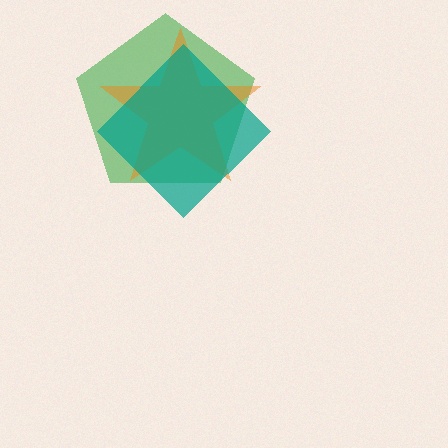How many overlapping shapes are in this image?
There are 3 overlapping shapes in the image.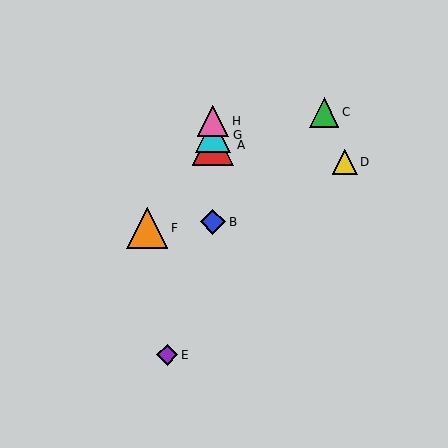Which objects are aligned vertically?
Objects A, B, G, H are aligned vertically.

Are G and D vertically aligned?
No, G is at x≈213 and D is at x≈345.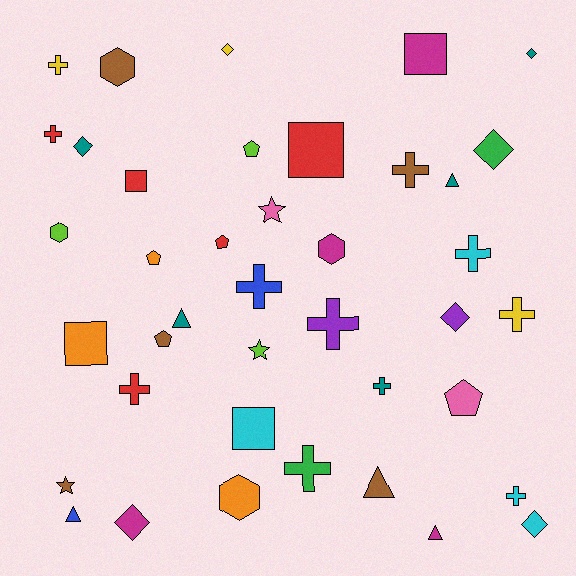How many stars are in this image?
There are 3 stars.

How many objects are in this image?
There are 40 objects.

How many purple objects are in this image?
There are 2 purple objects.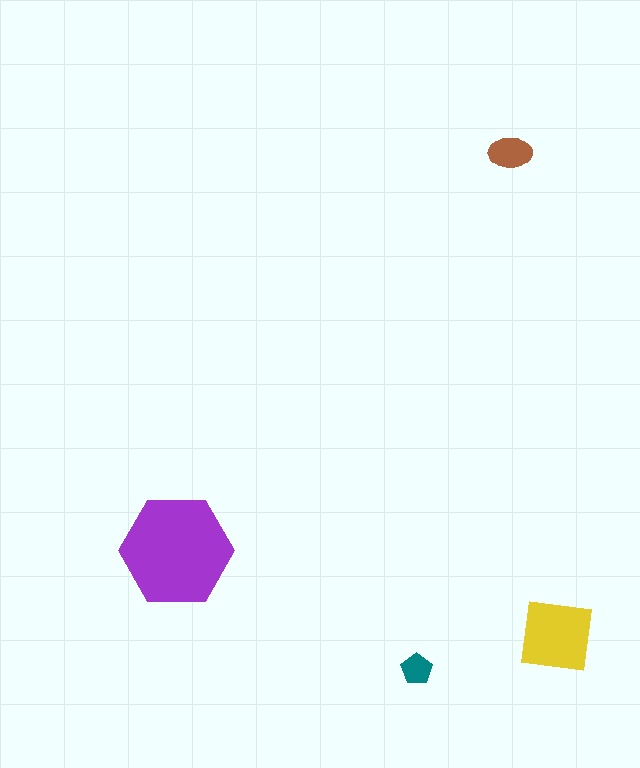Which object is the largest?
The purple hexagon.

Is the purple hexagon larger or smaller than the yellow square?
Larger.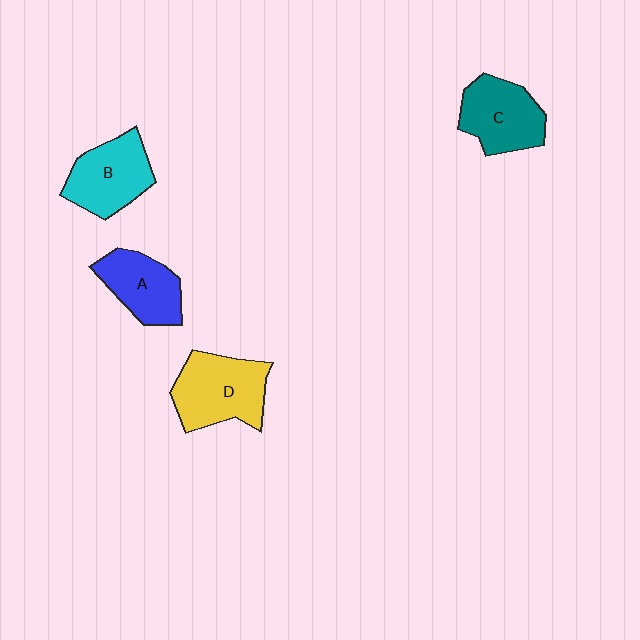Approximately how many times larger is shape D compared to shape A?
Approximately 1.3 times.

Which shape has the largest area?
Shape D (yellow).